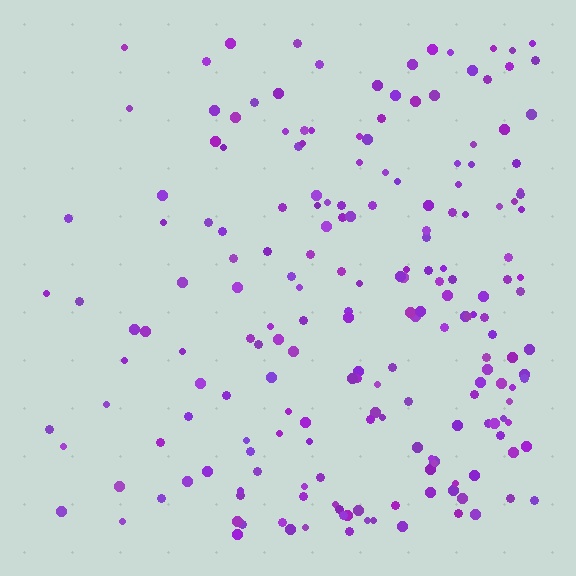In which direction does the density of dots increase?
From left to right, with the right side densest.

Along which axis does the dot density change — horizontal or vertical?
Horizontal.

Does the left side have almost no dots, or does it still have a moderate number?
Still a moderate number, just noticeably fewer than the right.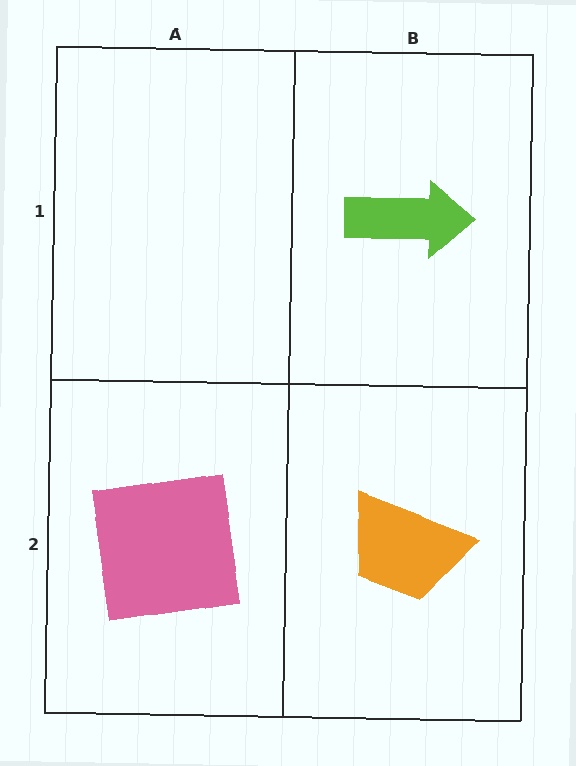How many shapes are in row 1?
1 shape.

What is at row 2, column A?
A pink square.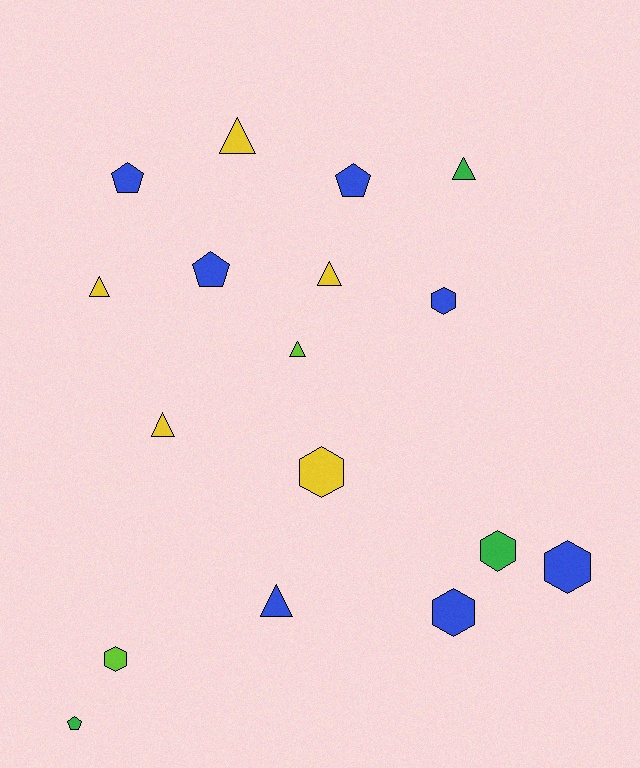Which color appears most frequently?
Blue, with 7 objects.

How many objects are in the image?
There are 17 objects.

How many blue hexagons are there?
There are 3 blue hexagons.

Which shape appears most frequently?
Triangle, with 7 objects.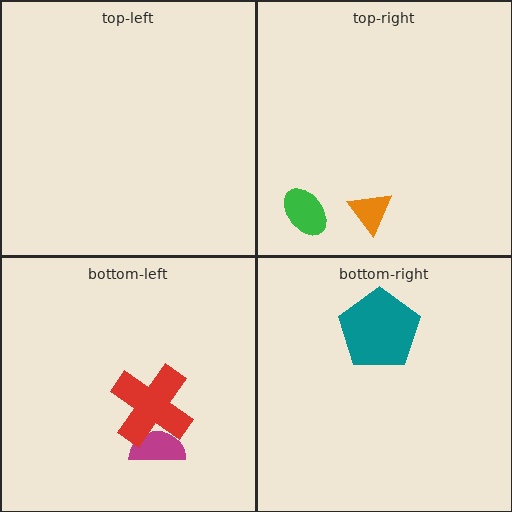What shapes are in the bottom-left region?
The magenta semicircle, the red cross.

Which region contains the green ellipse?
The top-right region.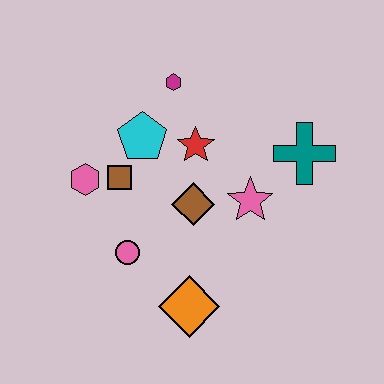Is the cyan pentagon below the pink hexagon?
No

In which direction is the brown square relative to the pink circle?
The brown square is above the pink circle.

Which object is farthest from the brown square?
The teal cross is farthest from the brown square.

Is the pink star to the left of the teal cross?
Yes